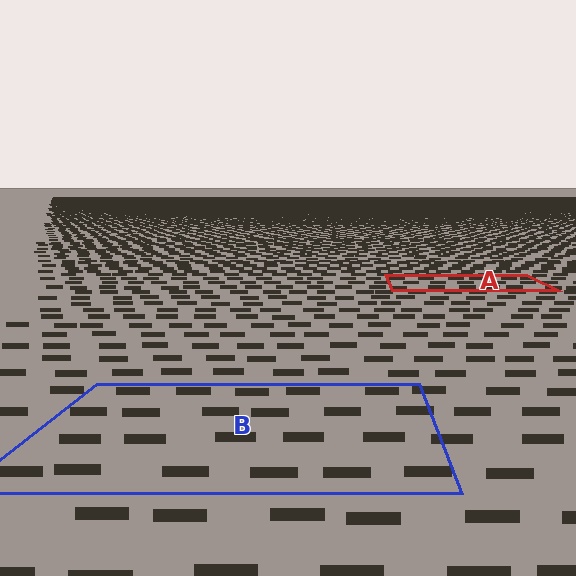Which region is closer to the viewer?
Region B is closer. The texture elements there are larger and more spread out.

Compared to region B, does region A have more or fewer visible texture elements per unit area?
Region A has more texture elements per unit area — they are packed more densely because it is farther away.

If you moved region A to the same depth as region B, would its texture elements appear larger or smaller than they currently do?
They would appear larger. At a closer depth, the same texture elements are projected at a bigger on-screen size.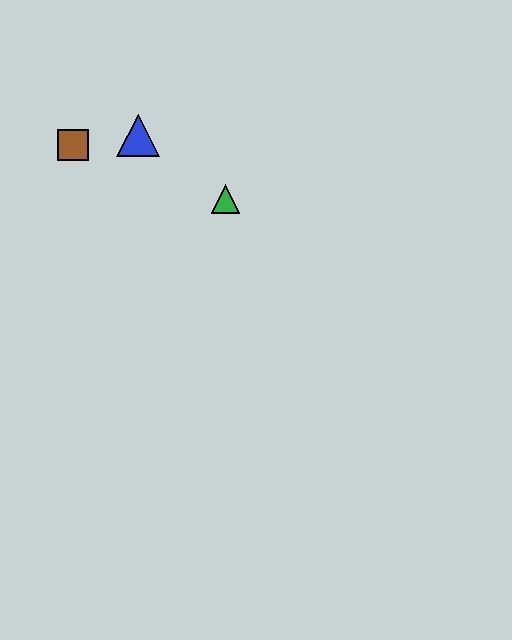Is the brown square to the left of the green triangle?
Yes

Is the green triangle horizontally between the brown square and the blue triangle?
No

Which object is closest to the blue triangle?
The brown square is closest to the blue triangle.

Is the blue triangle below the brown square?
No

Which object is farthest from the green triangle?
The brown square is farthest from the green triangle.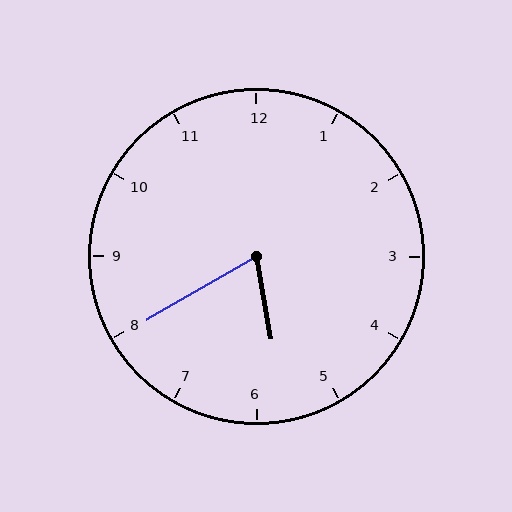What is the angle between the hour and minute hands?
Approximately 70 degrees.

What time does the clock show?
5:40.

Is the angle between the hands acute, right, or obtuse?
It is acute.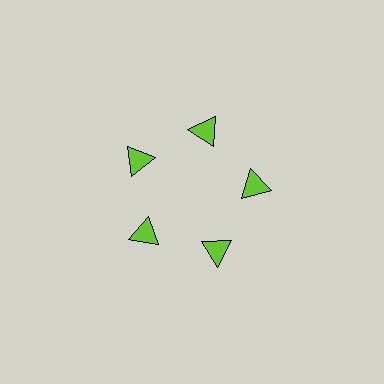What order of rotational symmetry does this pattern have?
This pattern has 5-fold rotational symmetry.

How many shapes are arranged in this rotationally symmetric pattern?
There are 5 shapes, arranged in 5 groups of 1.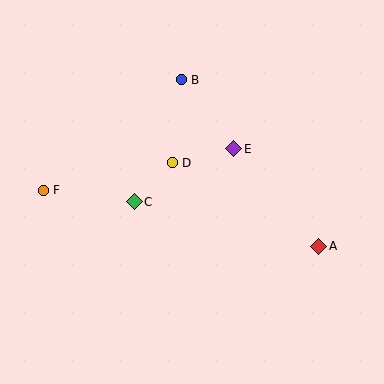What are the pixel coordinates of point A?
Point A is at (319, 246).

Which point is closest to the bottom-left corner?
Point F is closest to the bottom-left corner.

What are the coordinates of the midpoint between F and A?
The midpoint between F and A is at (181, 218).